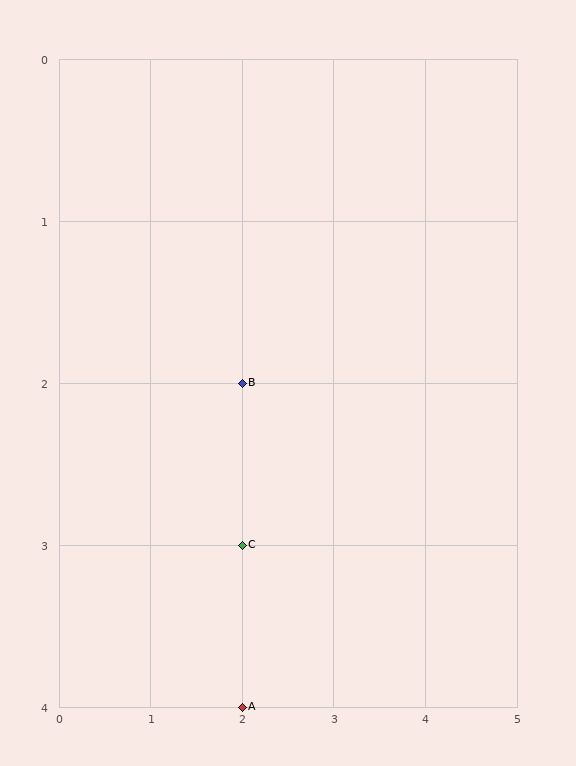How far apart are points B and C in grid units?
Points B and C are 1 row apart.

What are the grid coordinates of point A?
Point A is at grid coordinates (2, 4).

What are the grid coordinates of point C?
Point C is at grid coordinates (2, 3).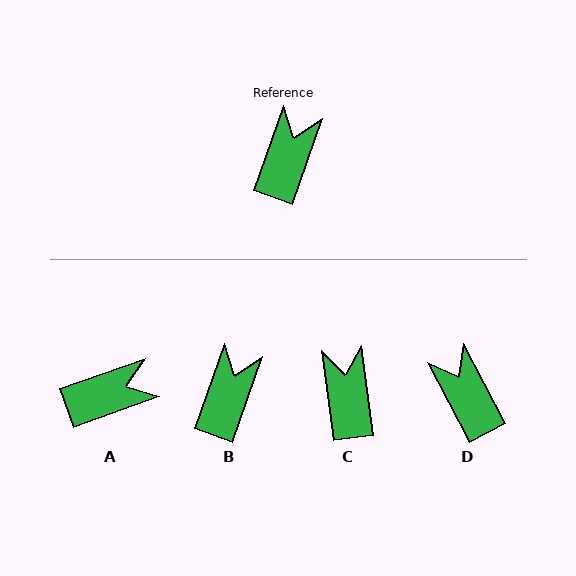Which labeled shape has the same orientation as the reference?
B.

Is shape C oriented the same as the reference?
No, it is off by about 27 degrees.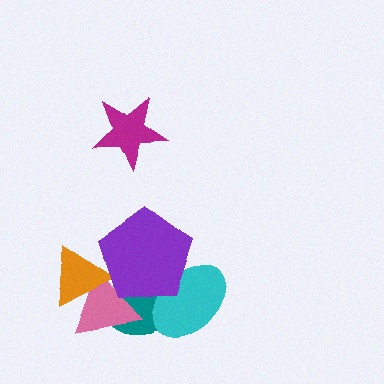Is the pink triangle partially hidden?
Yes, it is partially covered by another shape.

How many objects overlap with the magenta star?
0 objects overlap with the magenta star.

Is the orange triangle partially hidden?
Yes, it is partially covered by another shape.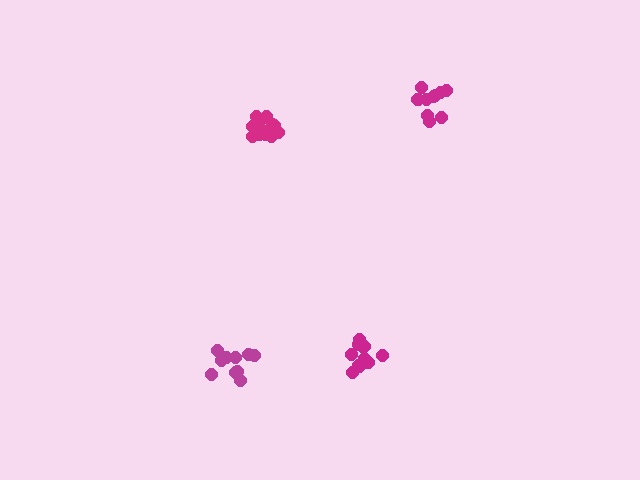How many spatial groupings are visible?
There are 4 spatial groupings.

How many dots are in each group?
Group 1: 10 dots, Group 2: 14 dots, Group 3: 11 dots, Group 4: 10 dots (45 total).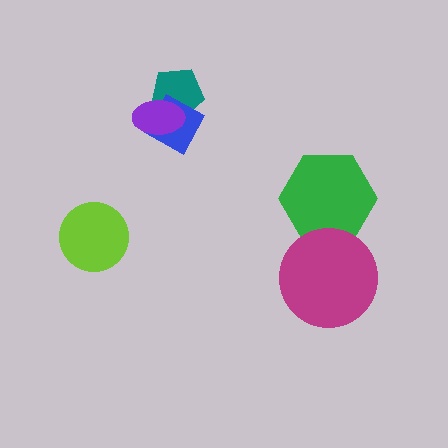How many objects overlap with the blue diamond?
2 objects overlap with the blue diamond.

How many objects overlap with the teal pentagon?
2 objects overlap with the teal pentagon.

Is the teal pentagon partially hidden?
Yes, it is partially covered by another shape.